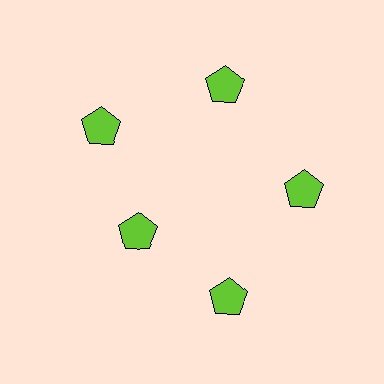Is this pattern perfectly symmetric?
No. The 5 lime pentagons are arranged in a ring, but one element near the 8 o'clock position is pulled inward toward the center, breaking the 5-fold rotational symmetry.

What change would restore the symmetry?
The symmetry would be restored by moving it outward, back onto the ring so that all 5 pentagons sit at equal angles and equal distance from the center.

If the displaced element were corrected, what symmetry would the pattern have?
It would have 5-fold rotational symmetry — the pattern would map onto itself every 72 degrees.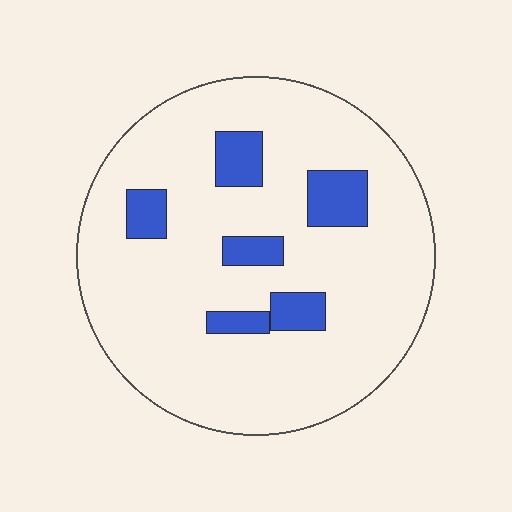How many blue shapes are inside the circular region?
6.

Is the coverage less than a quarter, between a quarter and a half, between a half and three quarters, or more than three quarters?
Less than a quarter.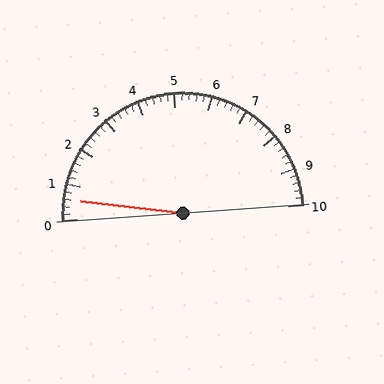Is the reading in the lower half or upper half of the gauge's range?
The reading is in the lower half of the range (0 to 10).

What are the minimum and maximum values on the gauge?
The gauge ranges from 0 to 10.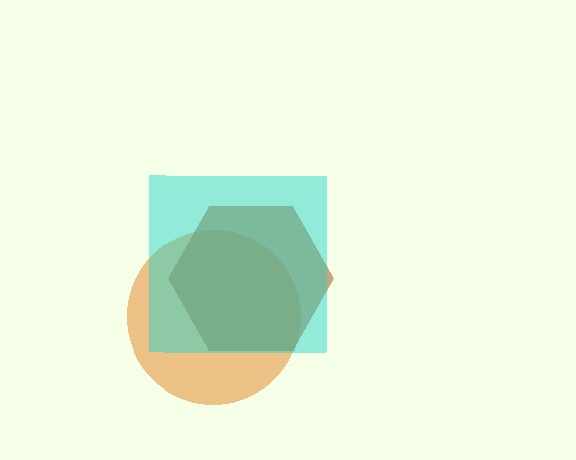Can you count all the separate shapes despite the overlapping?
Yes, there are 3 separate shapes.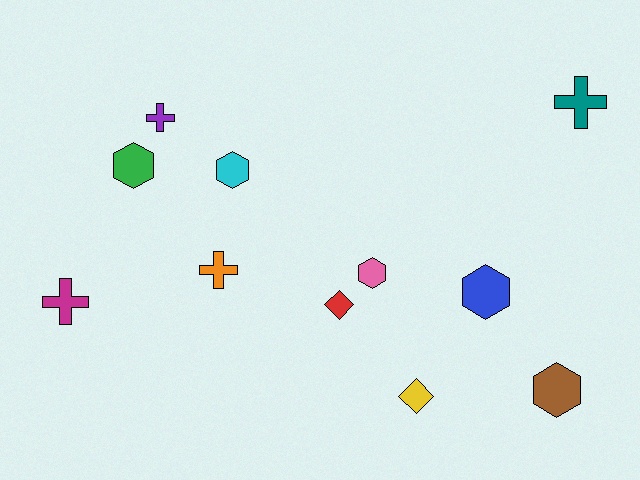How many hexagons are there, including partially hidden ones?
There are 5 hexagons.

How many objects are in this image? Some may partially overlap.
There are 11 objects.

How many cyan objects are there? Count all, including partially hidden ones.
There is 1 cyan object.